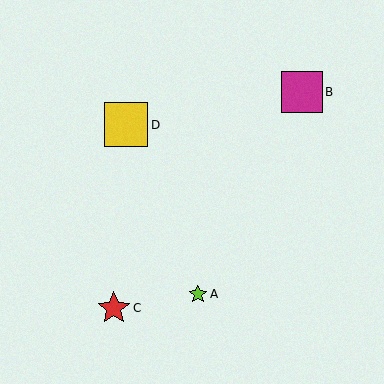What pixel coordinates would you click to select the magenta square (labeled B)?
Click at (302, 92) to select the magenta square B.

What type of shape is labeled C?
Shape C is a red star.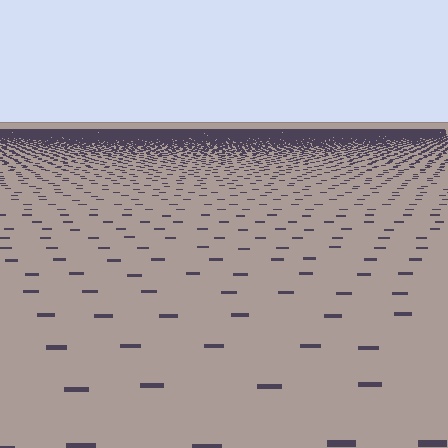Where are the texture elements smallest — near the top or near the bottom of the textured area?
Near the top.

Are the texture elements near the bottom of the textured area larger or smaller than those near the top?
Larger. Near the bottom, elements are closer to the viewer and appear at a bigger on-screen size.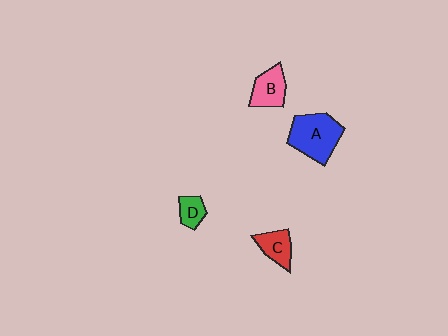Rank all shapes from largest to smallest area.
From largest to smallest: A (blue), B (pink), C (red), D (green).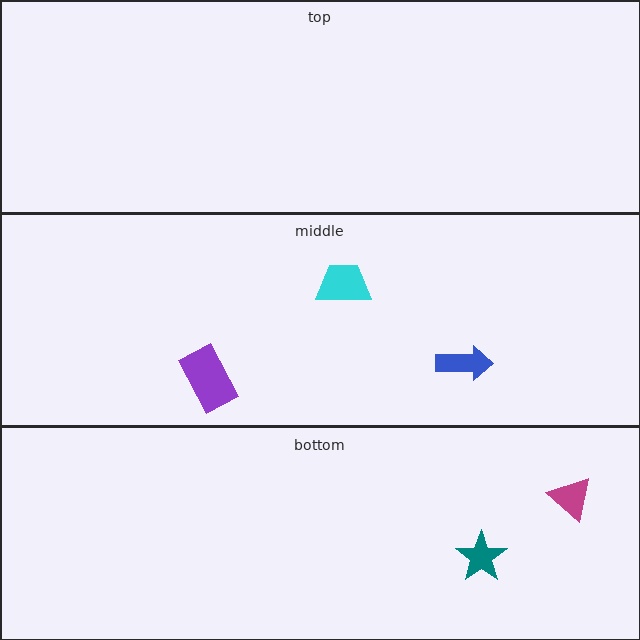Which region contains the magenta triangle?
The bottom region.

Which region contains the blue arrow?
The middle region.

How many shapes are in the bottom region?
2.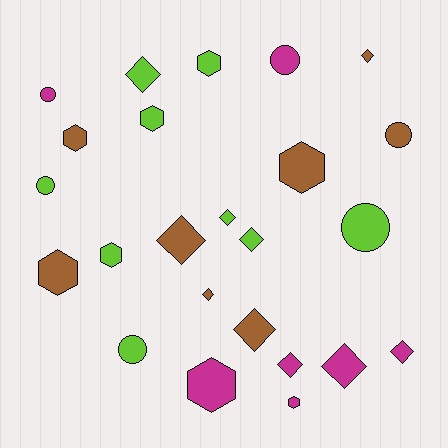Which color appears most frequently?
Lime, with 9 objects.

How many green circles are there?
There are no green circles.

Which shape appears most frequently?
Diamond, with 10 objects.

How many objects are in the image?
There are 24 objects.